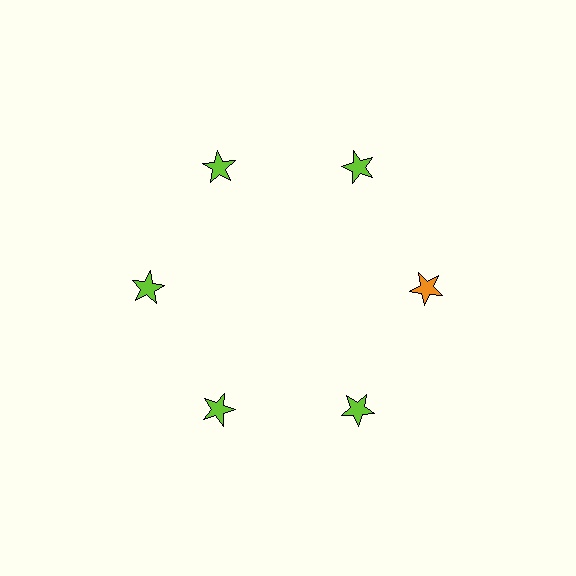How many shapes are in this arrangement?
There are 6 shapes arranged in a ring pattern.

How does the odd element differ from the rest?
It has a different color: orange instead of lime.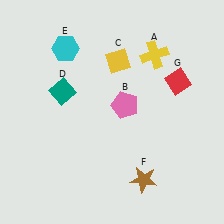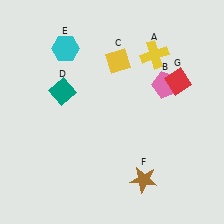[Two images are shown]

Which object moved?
The pink pentagon (B) moved right.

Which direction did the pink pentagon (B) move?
The pink pentagon (B) moved right.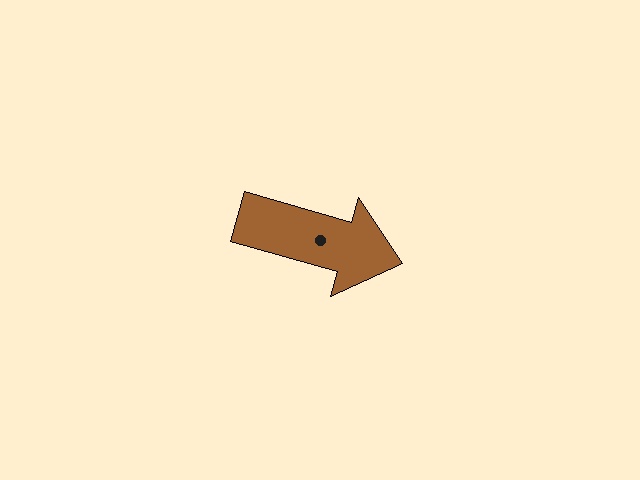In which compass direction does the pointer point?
East.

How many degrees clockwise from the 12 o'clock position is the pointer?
Approximately 106 degrees.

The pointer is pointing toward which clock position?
Roughly 4 o'clock.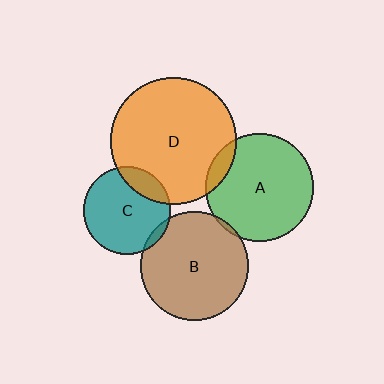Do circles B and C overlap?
Yes.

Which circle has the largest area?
Circle D (orange).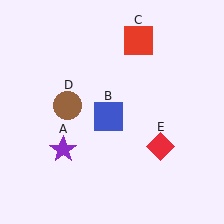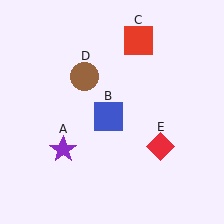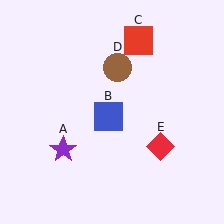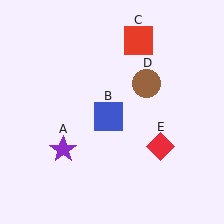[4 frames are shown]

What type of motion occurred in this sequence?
The brown circle (object D) rotated clockwise around the center of the scene.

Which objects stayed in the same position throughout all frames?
Purple star (object A) and blue square (object B) and red square (object C) and red diamond (object E) remained stationary.